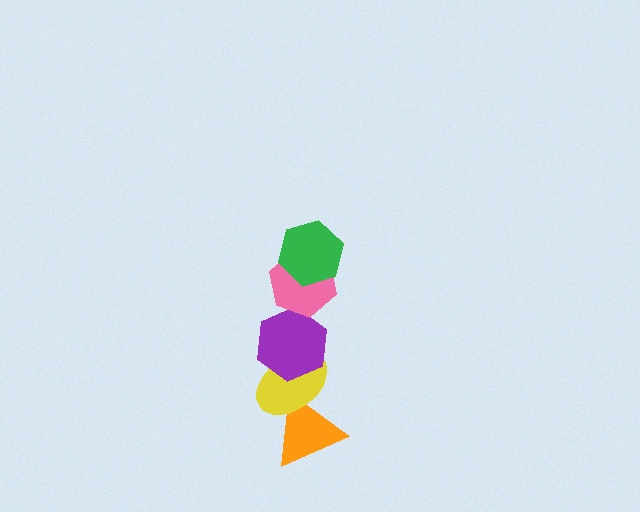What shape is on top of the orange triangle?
The yellow ellipse is on top of the orange triangle.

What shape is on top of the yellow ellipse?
The purple hexagon is on top of the yellow ellipse.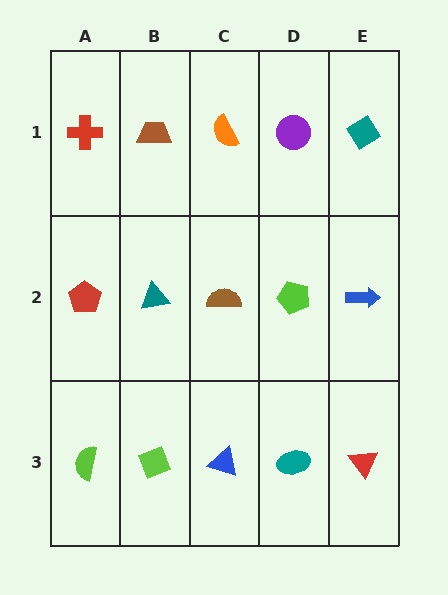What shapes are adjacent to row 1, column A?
A red pentagon (row 2, column A), a brown trapezoid (row 1, column B).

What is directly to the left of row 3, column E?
A teal ellipse.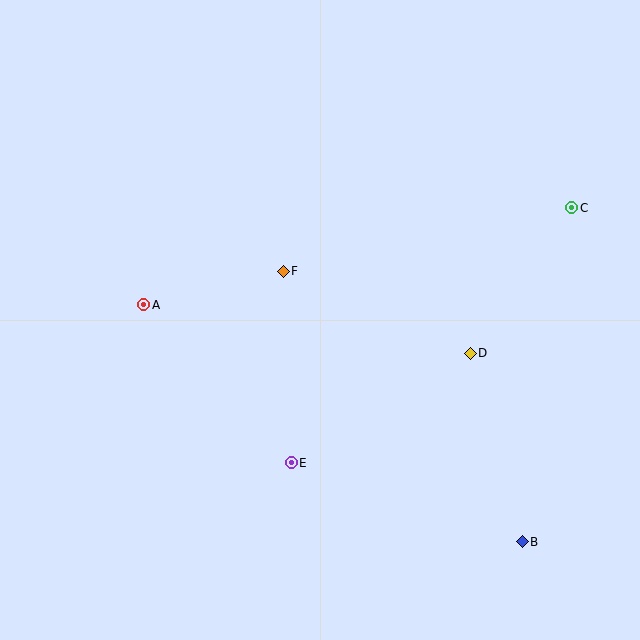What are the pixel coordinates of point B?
Point B is at (522, 542).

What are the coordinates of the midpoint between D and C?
The midpoint between D and C is at (521, 281).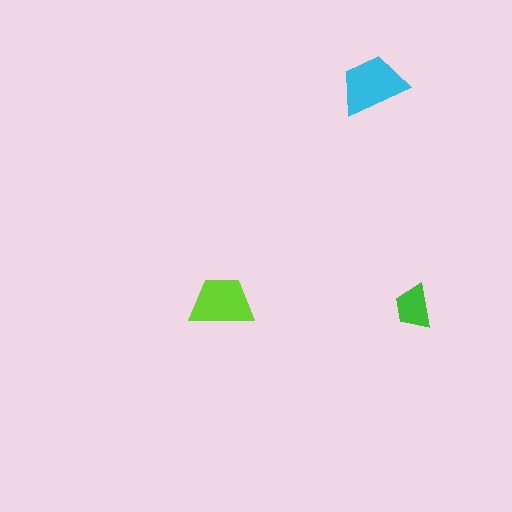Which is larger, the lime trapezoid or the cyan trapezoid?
The cyan one.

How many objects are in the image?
There are 3 objects in the image.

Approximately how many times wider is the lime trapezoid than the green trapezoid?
About 1.5 times wider.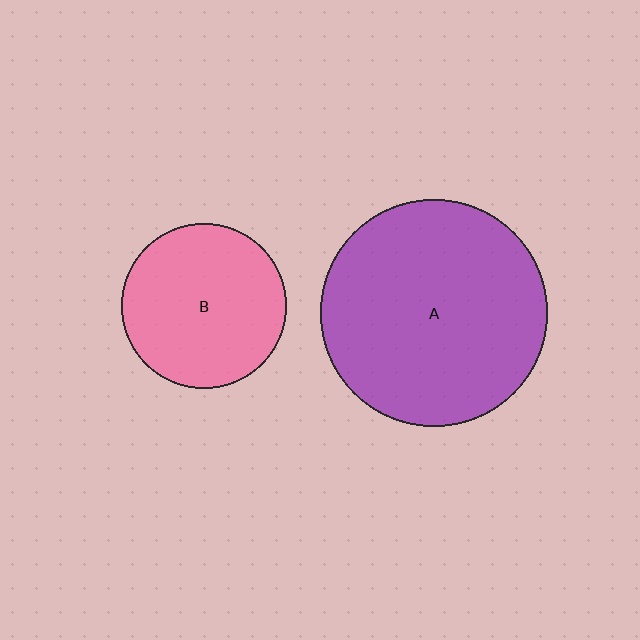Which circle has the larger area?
Circle A (purple).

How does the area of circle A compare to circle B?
Approximately 1.9 times.